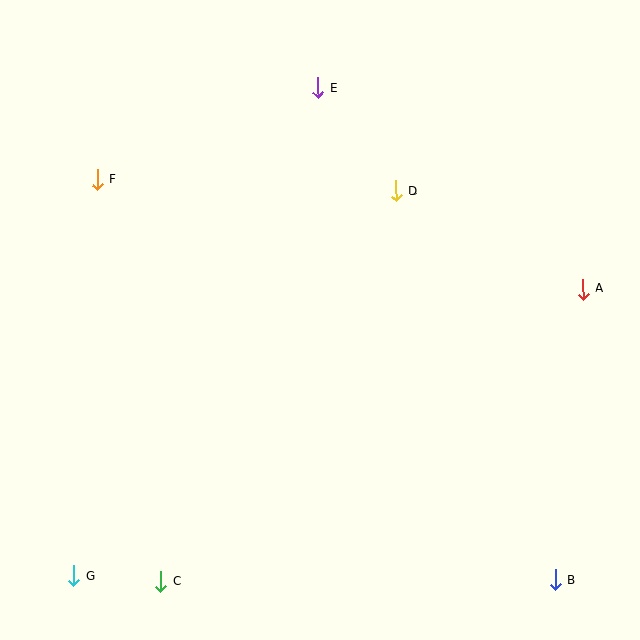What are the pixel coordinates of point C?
Point C is at (161, 582).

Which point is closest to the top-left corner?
Point F is closest to the top-left corner.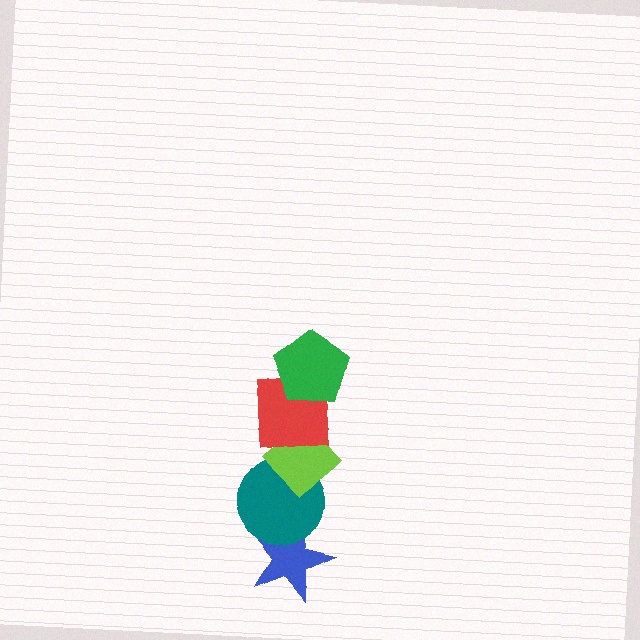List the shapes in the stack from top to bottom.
From top to bottom: the green pentagon, the red square, the lime diamond, the teal circle, the blue star.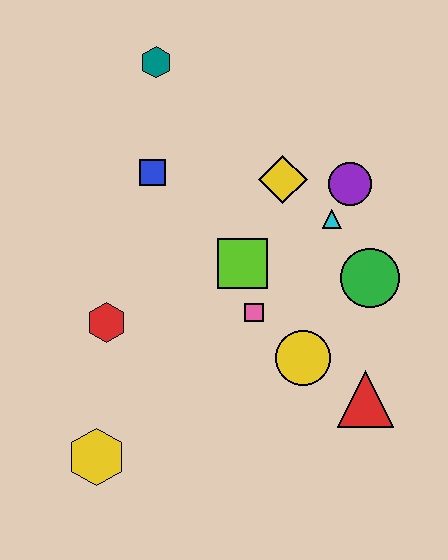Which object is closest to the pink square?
The lime square is closest to the pink square.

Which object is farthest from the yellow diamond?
The yellow hexagon is farthest from the yellow diamond.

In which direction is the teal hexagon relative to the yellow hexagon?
The teal hexagon is above the yellow hexagon.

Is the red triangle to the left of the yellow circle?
No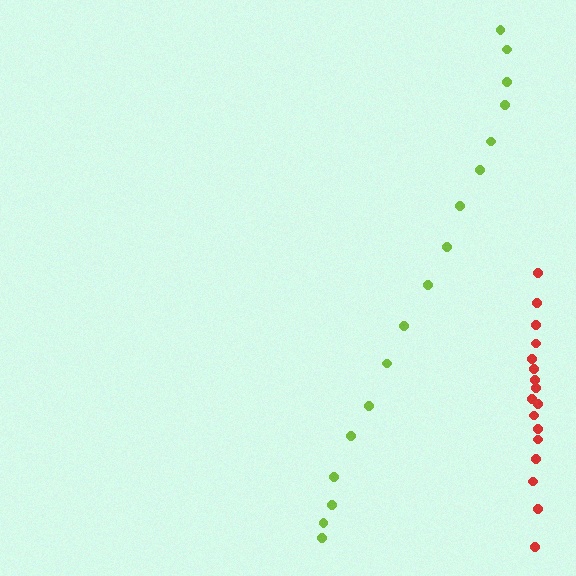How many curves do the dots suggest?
There are 2 distinct paths.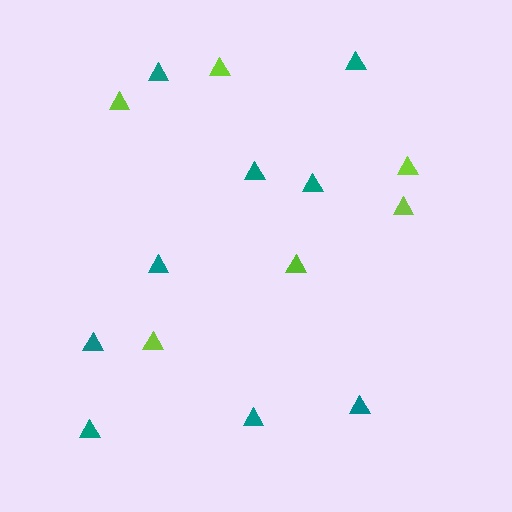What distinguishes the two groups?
There are 2 groups: one group of teal triangles (9) and one group of lime triangles (6).